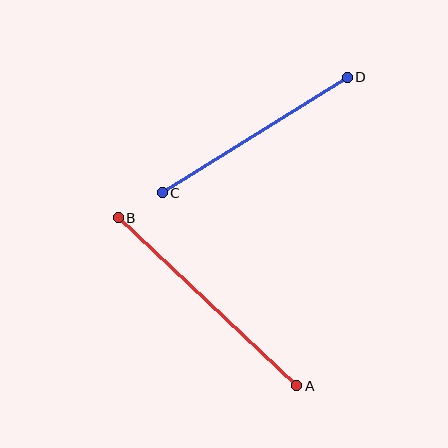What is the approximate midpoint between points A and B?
The midpoint is at approximately (208, 302) pixels.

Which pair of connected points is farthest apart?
Points A and B are farthest apart.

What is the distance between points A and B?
The distance is approximately 245 pixels.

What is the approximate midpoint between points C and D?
The midpoint is at approximately (255, 135) pixels.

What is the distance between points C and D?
The distance is approximately 218 pixels.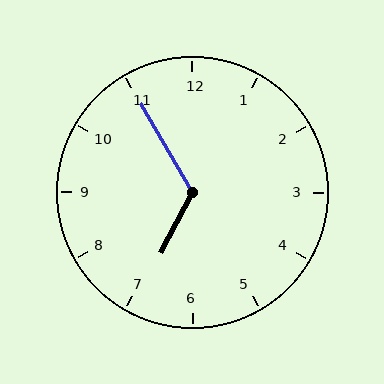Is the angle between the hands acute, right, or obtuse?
It is obtuse.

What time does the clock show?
6:55.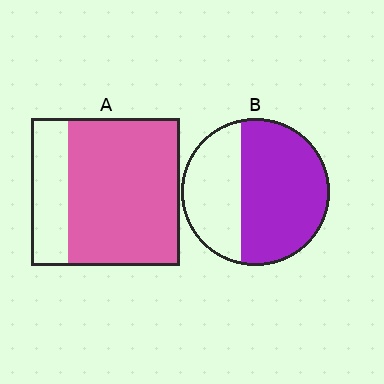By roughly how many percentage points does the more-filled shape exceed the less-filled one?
By roughly 15 percentage points (A over B).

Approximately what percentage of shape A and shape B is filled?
A is approximately 75% and B is approximately 60%.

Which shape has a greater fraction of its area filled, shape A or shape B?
Shape A.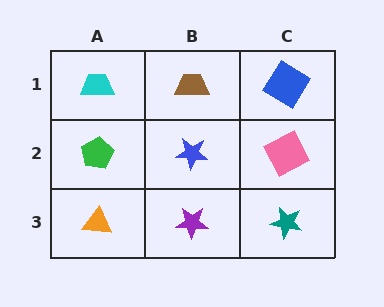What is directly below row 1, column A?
A green pentagon.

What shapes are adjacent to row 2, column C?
A blue diamond (row 1, column C), a teal star (row 3, column C), a blue star (row 2, column B).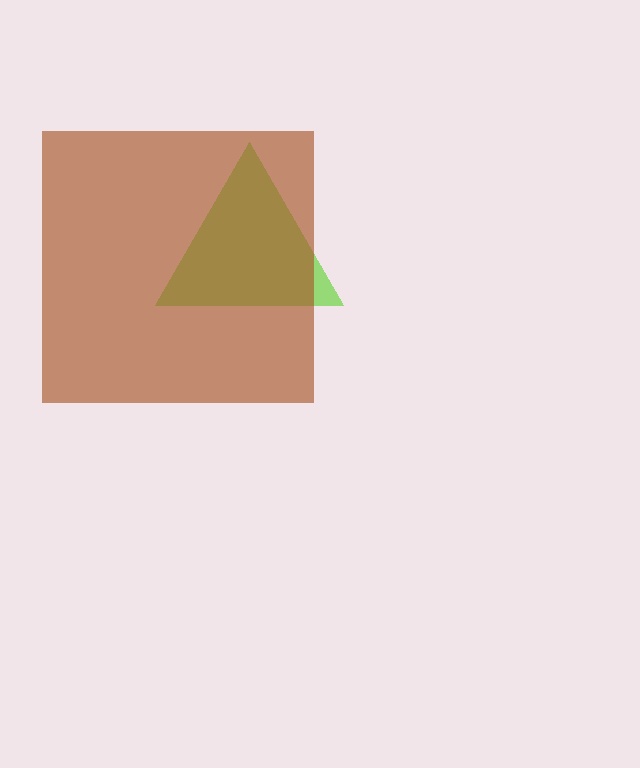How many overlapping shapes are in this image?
There are 2 overlapping shapes in the image.